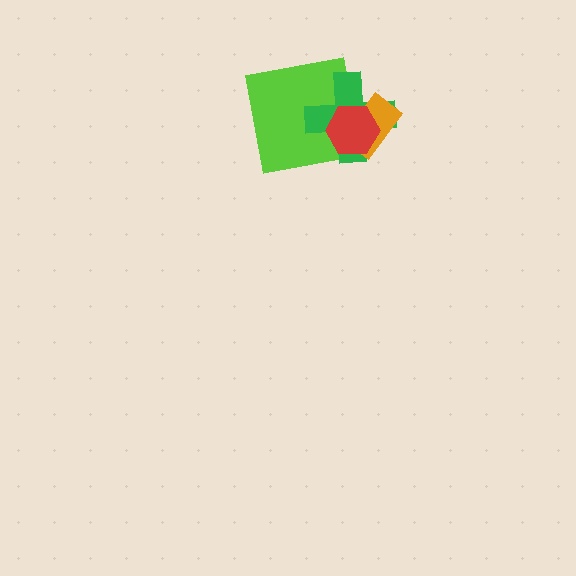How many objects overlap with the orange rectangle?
3 objects overlap with the orange rectangle.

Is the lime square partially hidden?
Yes, it is partially covered by another shape.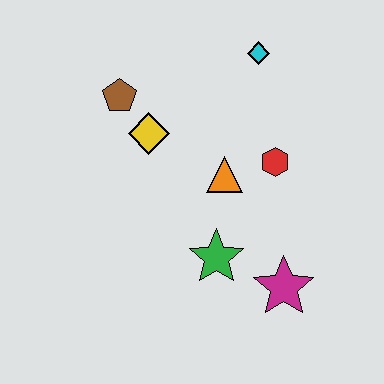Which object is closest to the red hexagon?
The orange triangle is closest to the red hexagon.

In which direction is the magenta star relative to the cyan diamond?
The magenta star is below the cyan diamond.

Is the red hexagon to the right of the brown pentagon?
Yes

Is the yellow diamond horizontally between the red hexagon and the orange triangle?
No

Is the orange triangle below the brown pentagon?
Yes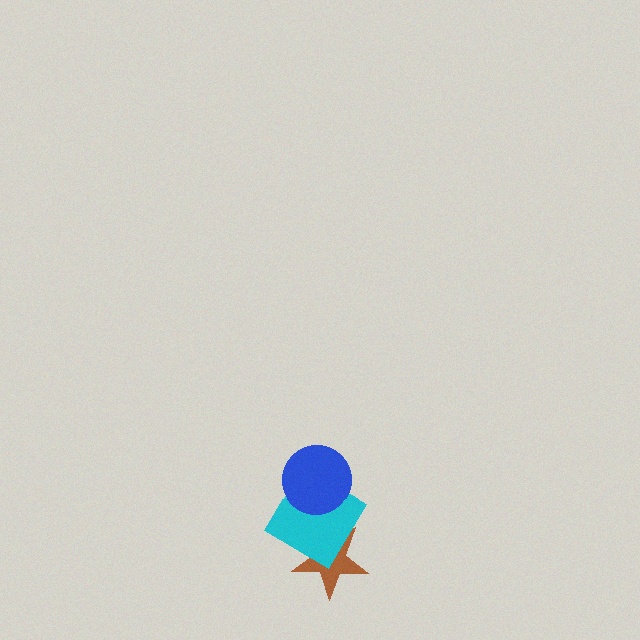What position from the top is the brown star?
The brown star is 3rd from the top.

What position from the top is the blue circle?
The blue circle is 1st from the top.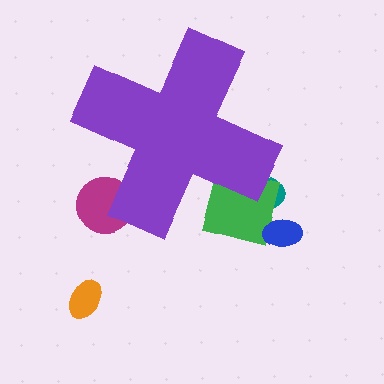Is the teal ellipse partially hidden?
Yes, the teal ellipse is partially hidden behind the purple cross.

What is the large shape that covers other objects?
A purple cross.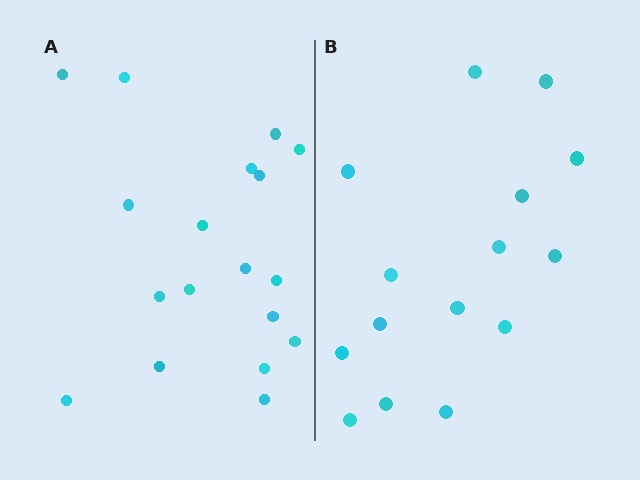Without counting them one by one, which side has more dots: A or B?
Region A (the left region) has more dots.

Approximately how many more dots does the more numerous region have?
Region A has just a few more — roughly 2 or 3 more dots than region B.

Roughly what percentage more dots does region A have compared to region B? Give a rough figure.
About 20% more.